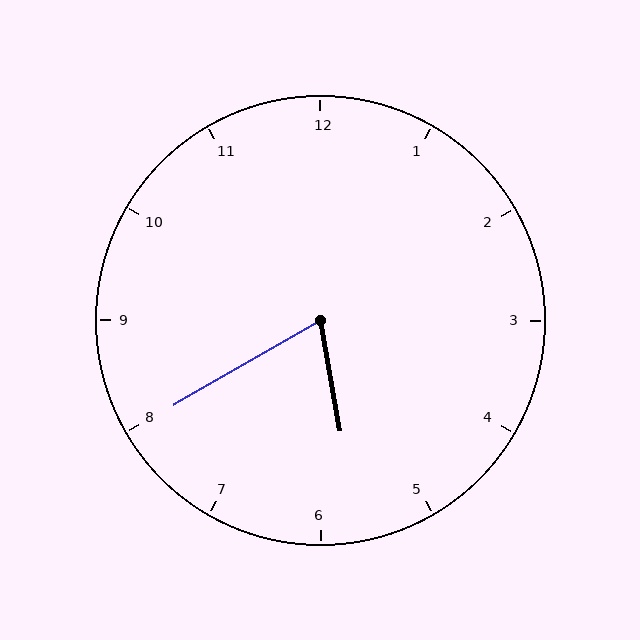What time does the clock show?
5:40.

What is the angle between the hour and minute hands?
Approximately 70 degrees.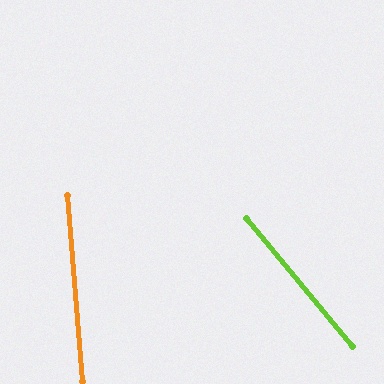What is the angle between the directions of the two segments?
Approximately 35 degrees.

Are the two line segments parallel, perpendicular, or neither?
Neither parallel nor perpendicular — they differ by about 35°.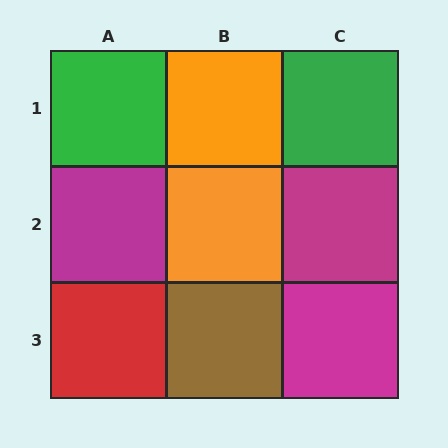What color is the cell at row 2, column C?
Magenta.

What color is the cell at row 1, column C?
Green.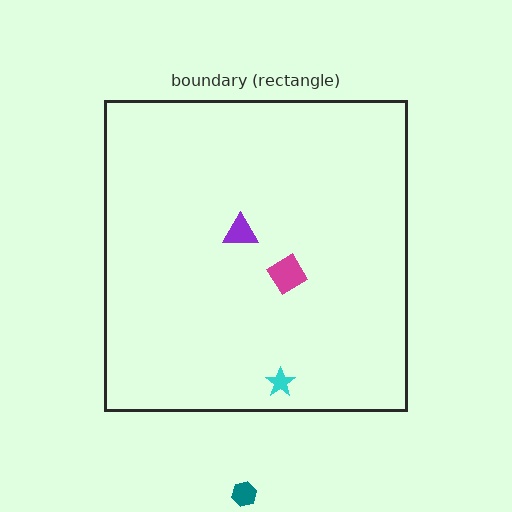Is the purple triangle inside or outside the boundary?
Inside.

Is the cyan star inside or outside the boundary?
Inside.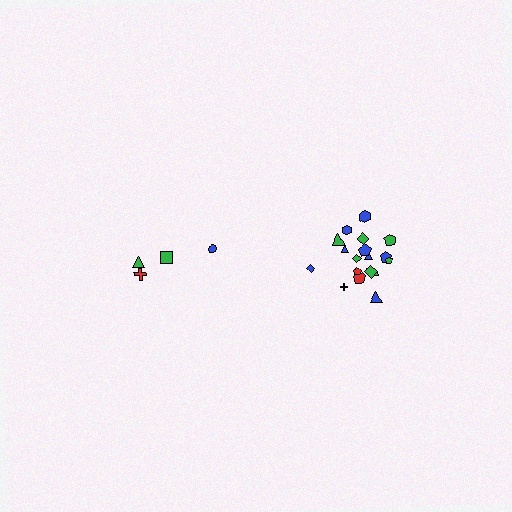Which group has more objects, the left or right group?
The right group.